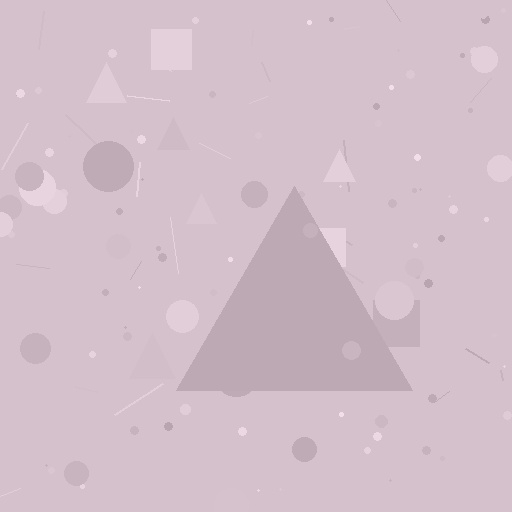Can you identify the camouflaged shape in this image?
The camouflaged shape is a triangle.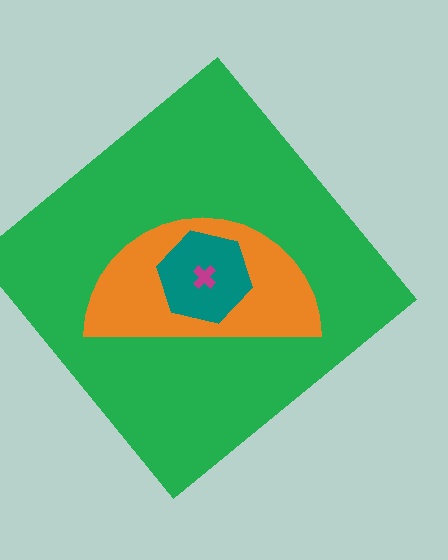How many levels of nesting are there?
4.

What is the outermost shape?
The green diamond.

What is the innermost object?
The magenta cross.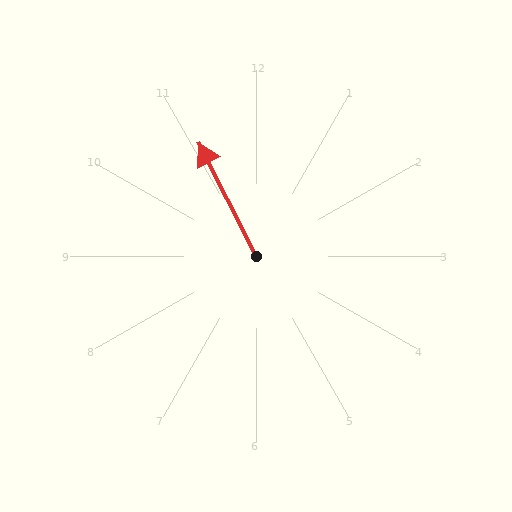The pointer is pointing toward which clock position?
Roughly 11 o'clock.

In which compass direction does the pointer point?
Northwest.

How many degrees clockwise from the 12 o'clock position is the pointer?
Approximately 333 degrees.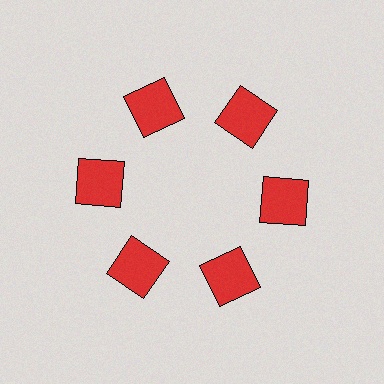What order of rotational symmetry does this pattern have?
This pattern has 6-fold rotational symmetry.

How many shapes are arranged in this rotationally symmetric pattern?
There are 6 shapes, arranged in 6 groups of 1.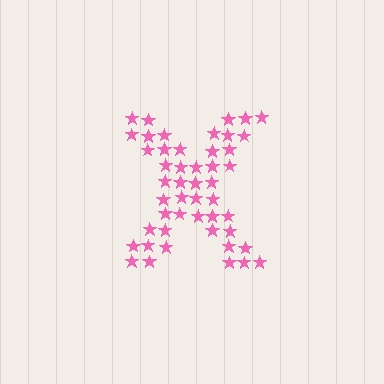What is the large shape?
The large shape is the letter X.